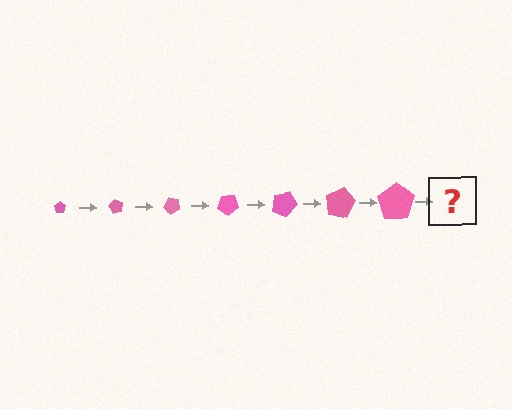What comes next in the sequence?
The next element should be a pentagon, larger than the previous one and rotated 420 degrees from the start.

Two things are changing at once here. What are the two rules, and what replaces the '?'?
The two rules are that the pentagon grows larger each step and it rotates 60 degrees each step. The '?' should be a pentagon, larger than the previous one and rotated 420 degrees from the start.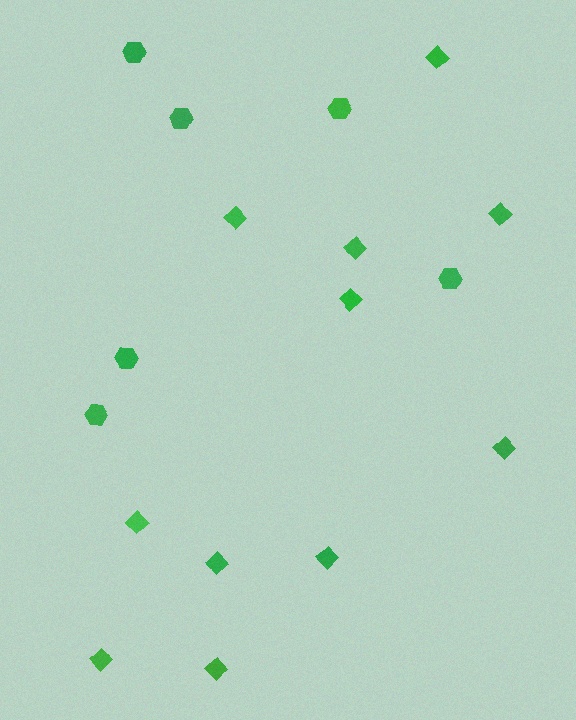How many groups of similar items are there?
There are 2 groups: one group of hexagons (6) and one group of diamonds (11).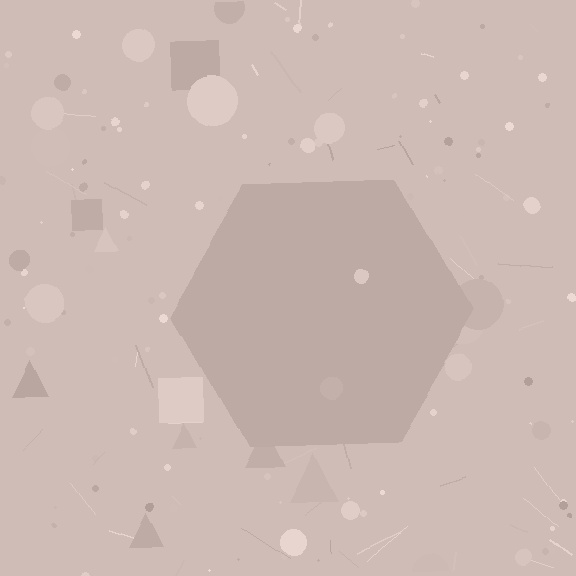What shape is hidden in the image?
A hexagon is hidden in the image.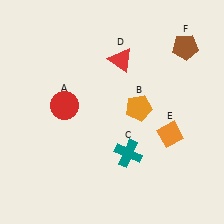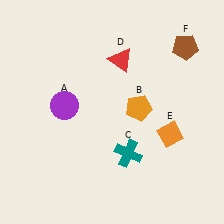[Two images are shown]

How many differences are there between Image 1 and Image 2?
There is 1 difference between the two images.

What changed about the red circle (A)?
In Image 1, A is red. In Image 2, it changed to purple.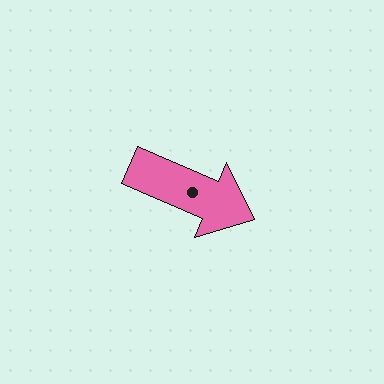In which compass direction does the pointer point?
Southeast.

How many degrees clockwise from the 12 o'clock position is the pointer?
Approximately 113 degrees.